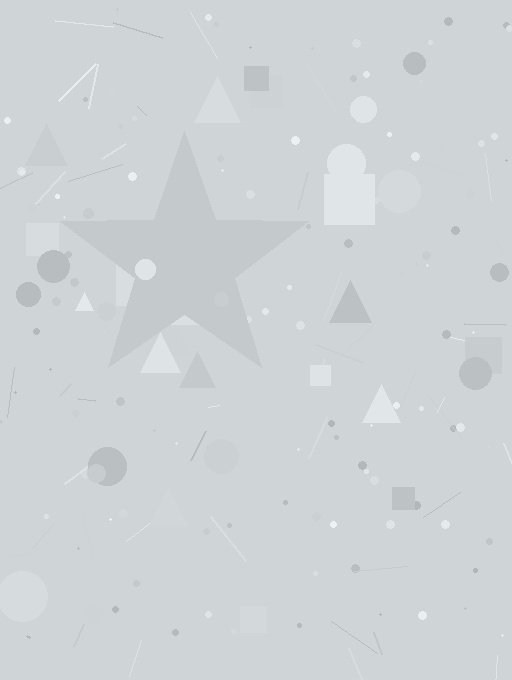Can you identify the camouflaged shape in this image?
The camouflaged shape is a star.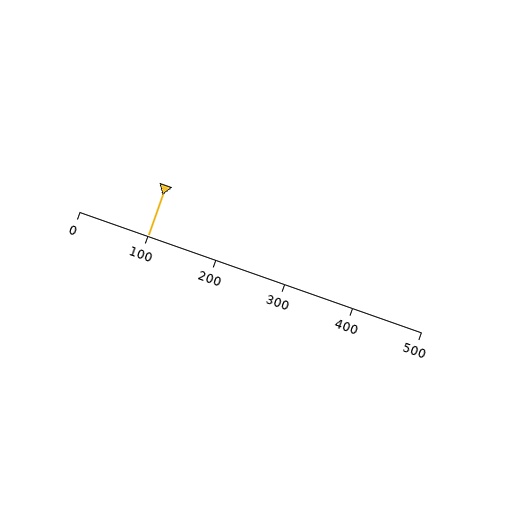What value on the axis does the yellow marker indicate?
The marker indicates approximately 100.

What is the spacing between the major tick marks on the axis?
The major ticks are spaced 100 apart.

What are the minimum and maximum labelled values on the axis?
The axis runs from 0 to 500.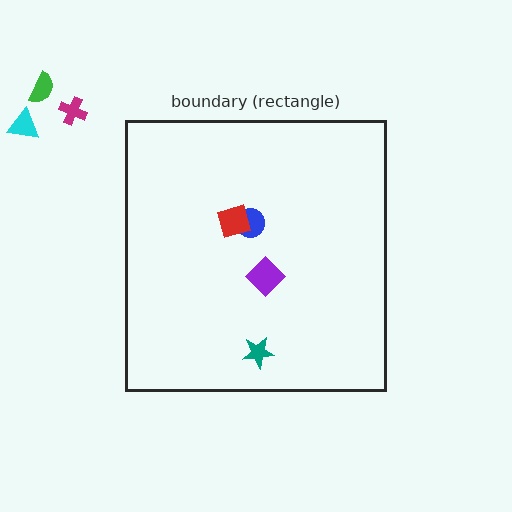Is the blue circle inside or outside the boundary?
Inside.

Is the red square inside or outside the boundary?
Inside.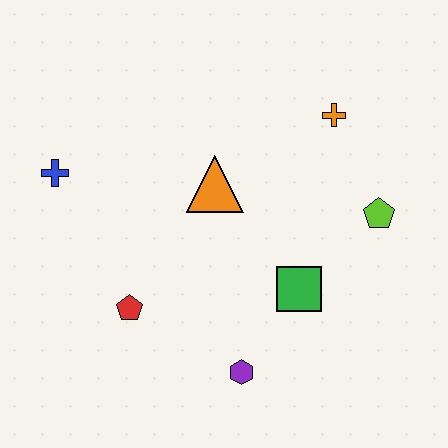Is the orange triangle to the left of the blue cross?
No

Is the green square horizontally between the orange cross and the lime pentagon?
No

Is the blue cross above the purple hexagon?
Yes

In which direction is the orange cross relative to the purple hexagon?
The orange cross is above the purple hexagon.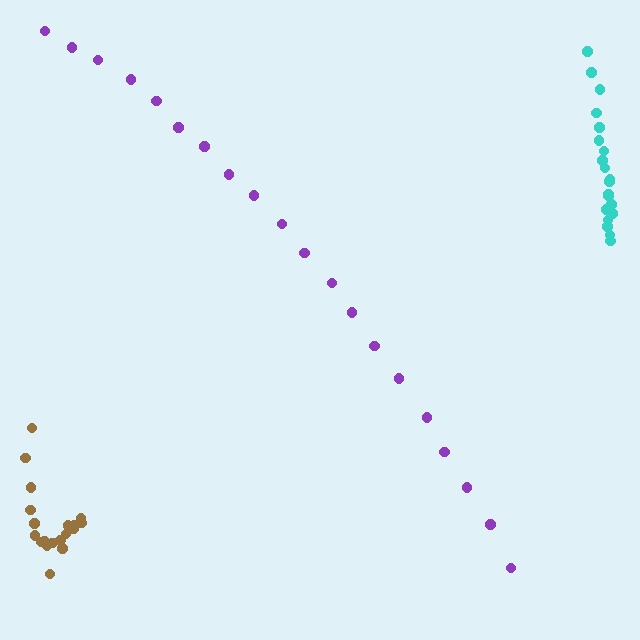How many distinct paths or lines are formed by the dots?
There are 3 distinct paths.